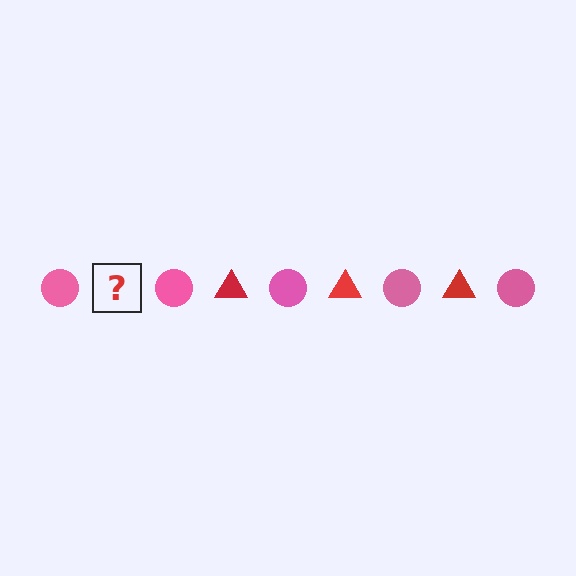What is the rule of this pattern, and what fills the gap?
The rule is that the pattern alternates between pink circle and red triangle. The gap should be filled with a red triangle.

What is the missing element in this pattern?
The missing element is a red triangle.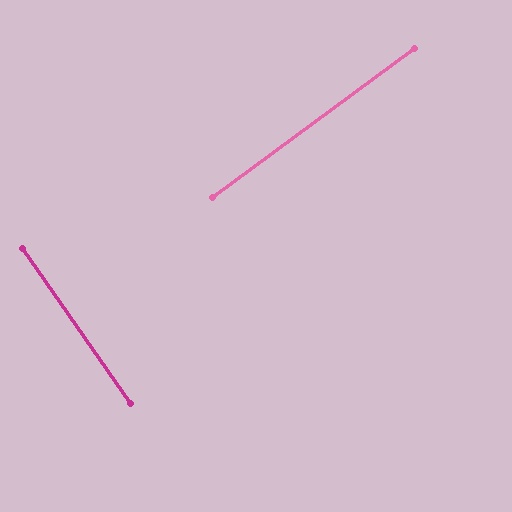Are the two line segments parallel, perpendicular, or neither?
Perpendicular — they meet at approximately 89°.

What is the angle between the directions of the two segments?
Approximately 89 degrees.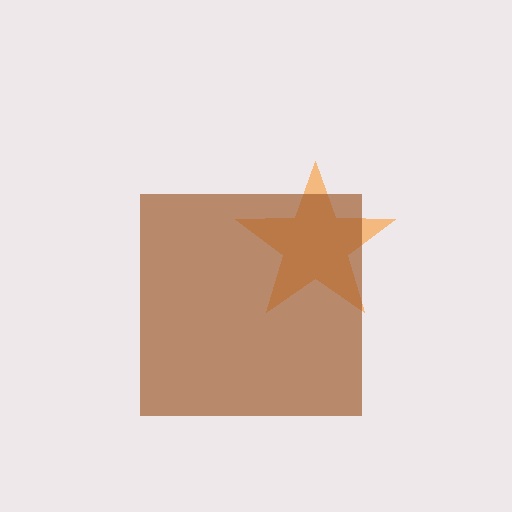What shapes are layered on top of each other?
The layered shapes are: an orange star, a brown square.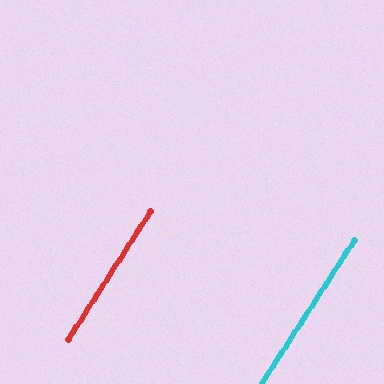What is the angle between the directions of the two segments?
Approximately 0 degrees.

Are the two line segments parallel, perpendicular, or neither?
Parallel — their directions differ by only 0.1°.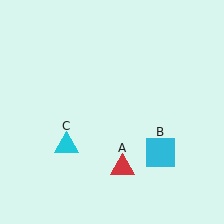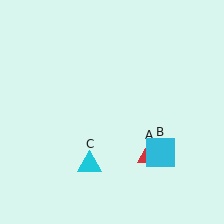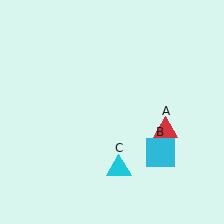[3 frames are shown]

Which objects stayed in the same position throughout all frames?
Cyan square (object B) remained stationary.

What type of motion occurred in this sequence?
The red triangle (object A), cyan triangle (object C) rotated counterclockwise around the center of the scene.